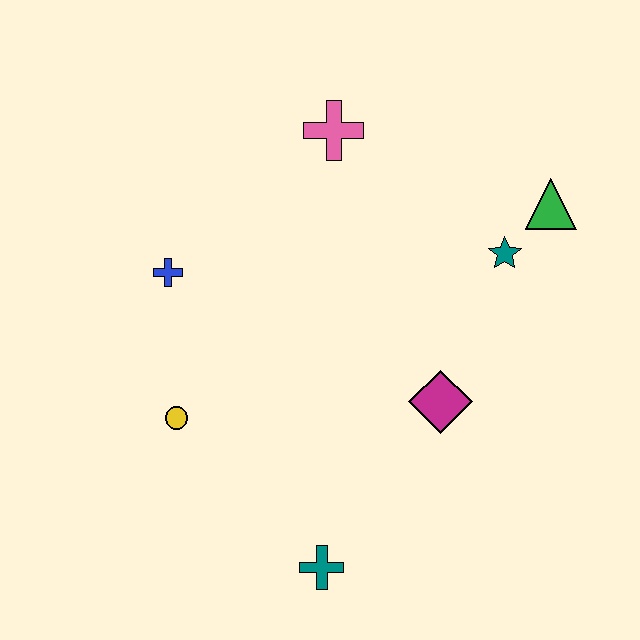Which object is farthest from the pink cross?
The teal cross is farthest from the pink cross.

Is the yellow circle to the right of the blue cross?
Yes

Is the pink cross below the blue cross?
No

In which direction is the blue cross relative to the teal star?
The blue cross is to the left of the teal star.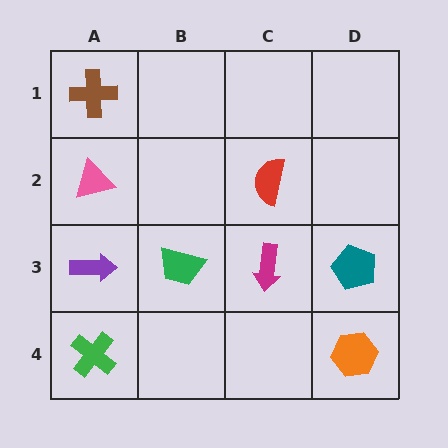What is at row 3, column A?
A purple arrow.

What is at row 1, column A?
A brown cross.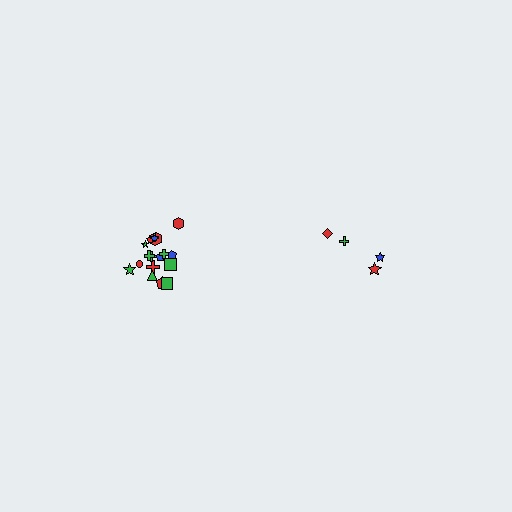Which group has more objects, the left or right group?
The left group.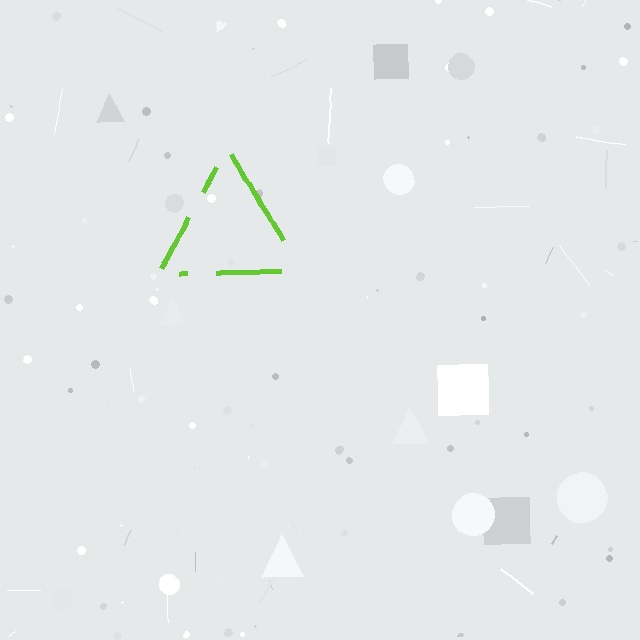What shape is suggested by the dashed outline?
The dashed outline suggests a triangle.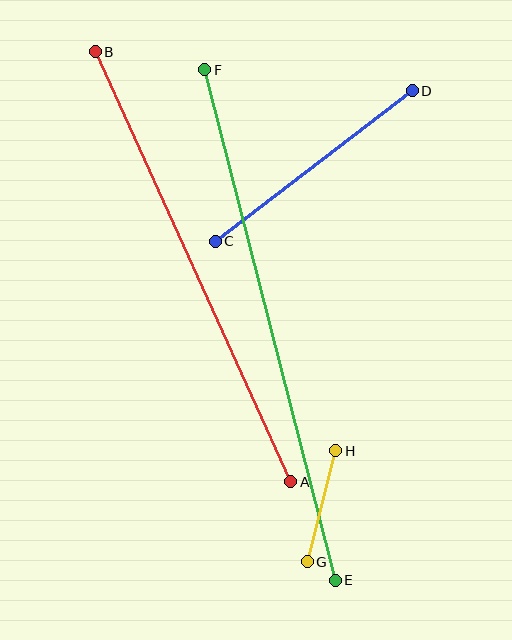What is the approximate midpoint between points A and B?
The midpoint is at approximately (193, 267) pixels.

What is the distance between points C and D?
The distance is approximately 248 pixels.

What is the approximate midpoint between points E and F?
The midpoint is at approximately (270, 325) pixels.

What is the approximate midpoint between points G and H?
The midpoint is at approximately (322, 506) pixels.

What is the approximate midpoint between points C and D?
The midpoint is at approximately (314, 166) pixels.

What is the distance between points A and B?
The distance is approximately 473 pixels.